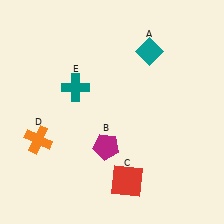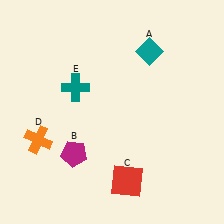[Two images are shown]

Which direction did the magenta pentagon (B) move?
The magenta pentagon (B) moved left.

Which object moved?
The magenta pentagon (B) moved left.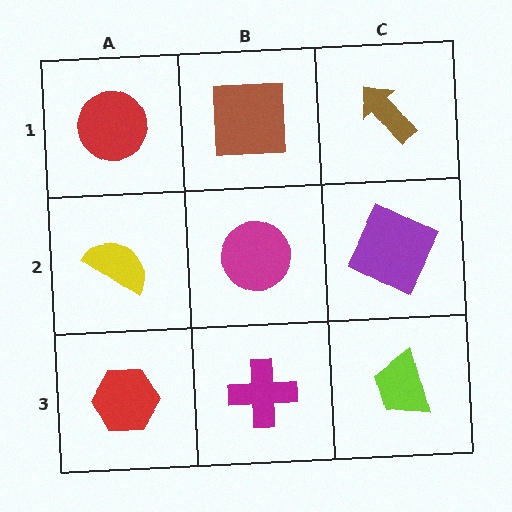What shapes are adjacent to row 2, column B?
A brown square (row 1, column B), a magenta cross (row 3, column B), a yellow semicircle (row 2, column A), a purple square (row 2, column C).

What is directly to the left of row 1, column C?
A brown square.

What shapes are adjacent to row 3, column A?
A yellow semicircle (row 2, column A), a magenta cross (row 3, column B).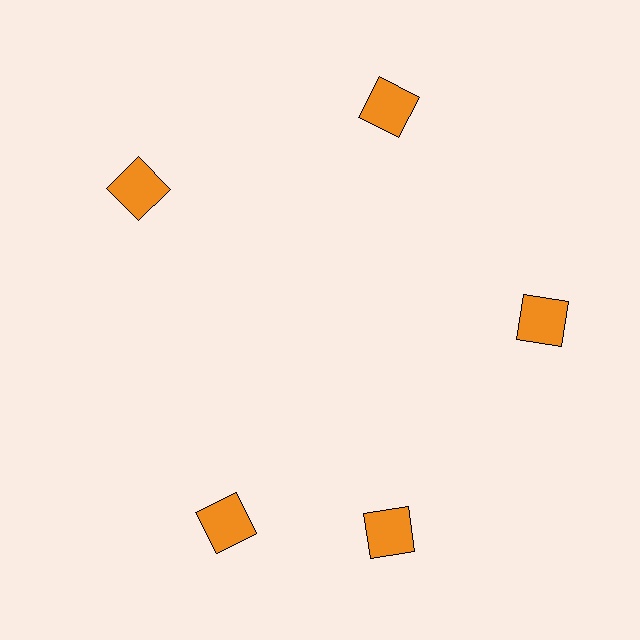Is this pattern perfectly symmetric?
No. The 5 orange squares are arranged in a ring, but one element near the 8 o'clock position is rotated out of alignment along the ring, breaking the 5-fold rotational symmetry.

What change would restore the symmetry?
The symmetry would be restored by rotating it back into even spacing with its neighbors so that all 5 squares sit at equal angles and equal distance from the center.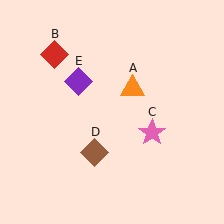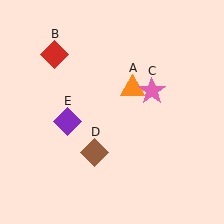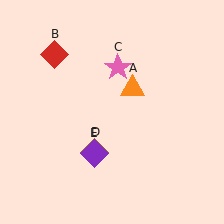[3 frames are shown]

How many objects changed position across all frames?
2 objects changed position: pink star (object C), purple diamond (object E).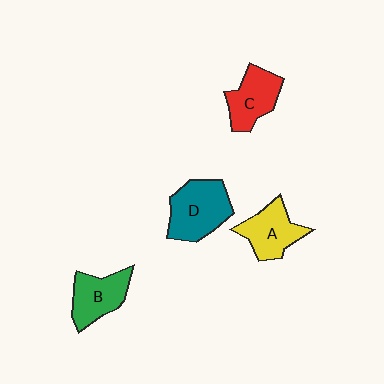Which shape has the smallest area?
Shape C (red).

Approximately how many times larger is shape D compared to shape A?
Approximately 1.2 times.